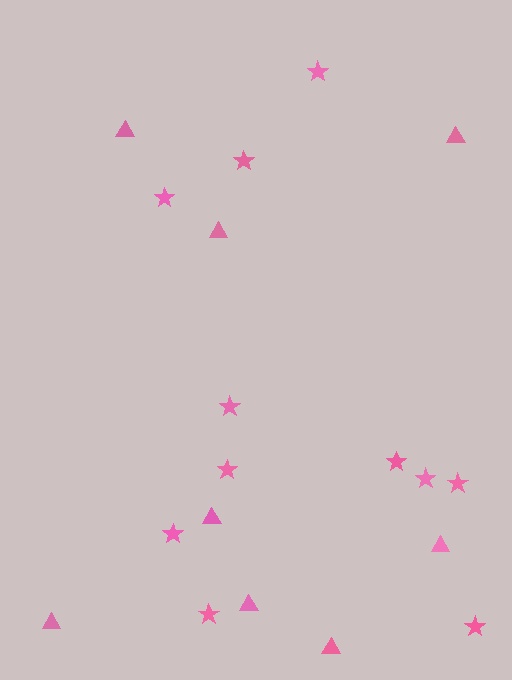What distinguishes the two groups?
There are 2 groups: one group of triangles (8) and one group of stars (11).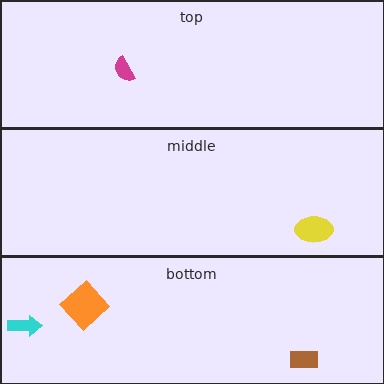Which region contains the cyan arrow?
The bottom region.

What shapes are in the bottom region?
The cyan arrow, the brown rectangle, the orange diamond.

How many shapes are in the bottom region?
3.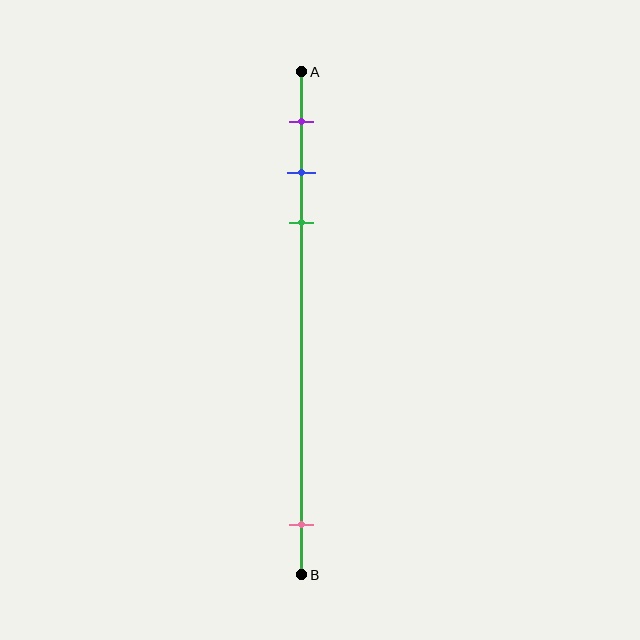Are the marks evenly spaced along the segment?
No, the marks are not evenly spaced.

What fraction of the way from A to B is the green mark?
The green mark is approximately 30% (0.3) of the way from A to B.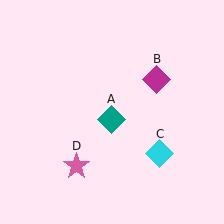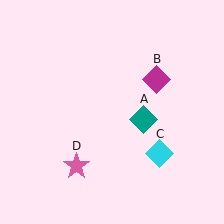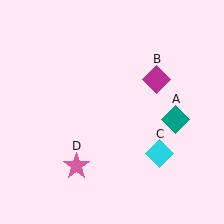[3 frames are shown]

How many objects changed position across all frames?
1 object changed position: teal diamond (object A).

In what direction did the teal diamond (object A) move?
The teal diamond (object A) moved right.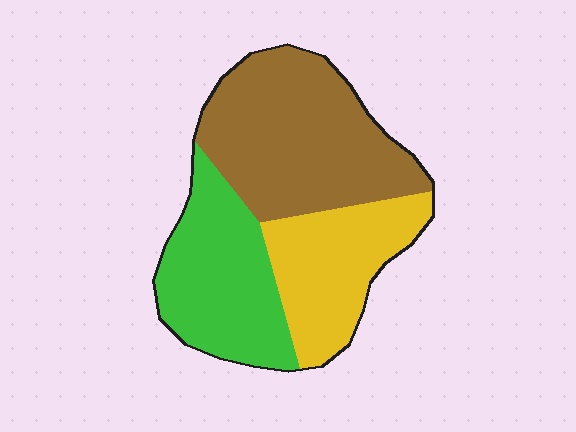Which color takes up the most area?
Brown, at roughly 45%.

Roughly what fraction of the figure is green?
Green covers roughly 30% of the figure.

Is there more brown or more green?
Brown.